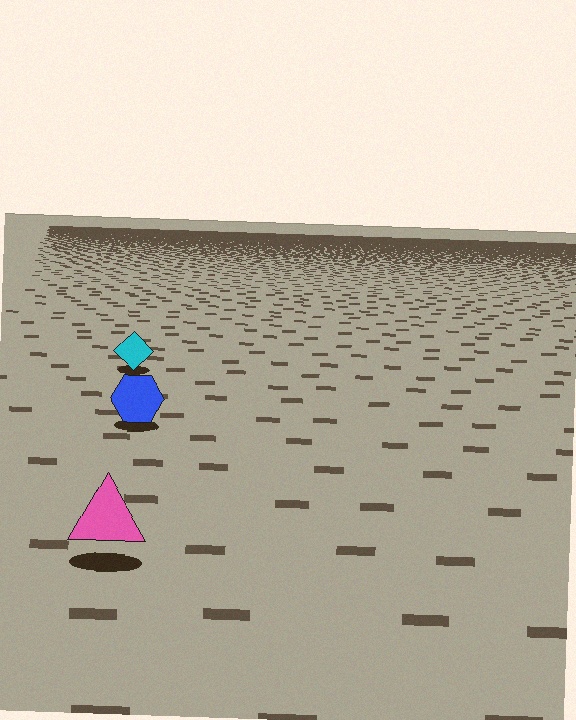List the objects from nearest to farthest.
From nearest to farthest: the pink triangle, the blue hexagon, the cyan diamond.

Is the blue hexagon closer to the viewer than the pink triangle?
No. The pink triangle is closer — you can tell from the texture gradient: the ground texture is coarser near it.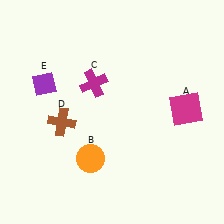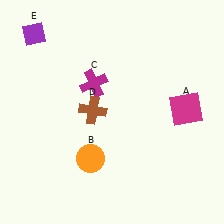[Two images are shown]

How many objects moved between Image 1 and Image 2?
2 objects moved between the two images.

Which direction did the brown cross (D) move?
The brown cross (D) moved right.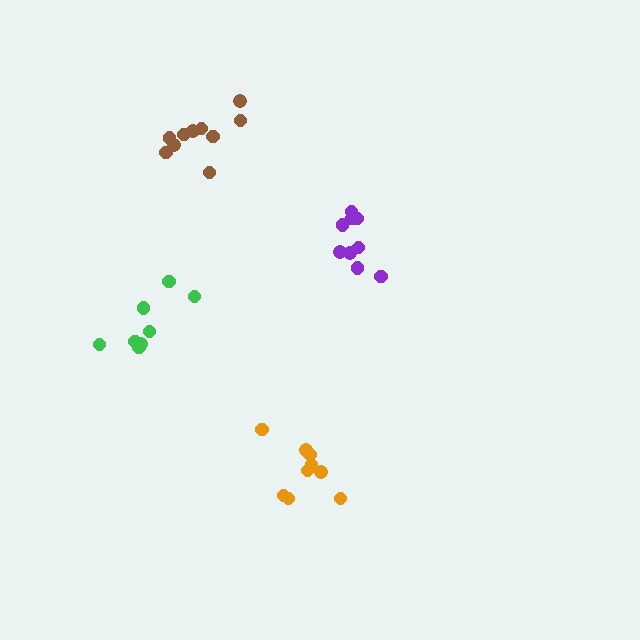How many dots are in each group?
Group 1: 10 dots, Group 2: 8 dots, Group 3: 9 dots, Group 4: 9 dots (36 total).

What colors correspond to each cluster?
The clusters are colored: brown, green, purple, orange.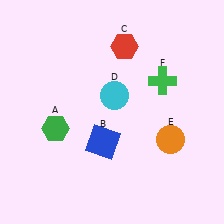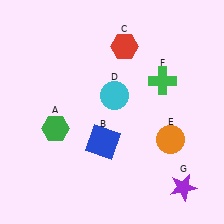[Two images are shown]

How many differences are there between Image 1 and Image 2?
There is 1 difference between the two images.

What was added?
A purple star (G) was added in Image 2.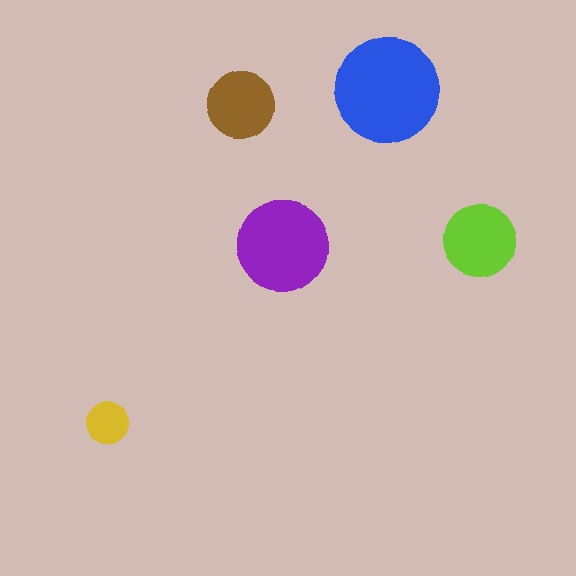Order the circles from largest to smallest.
the blue one, the purple one, the lime one, the brown one, the yellow one.